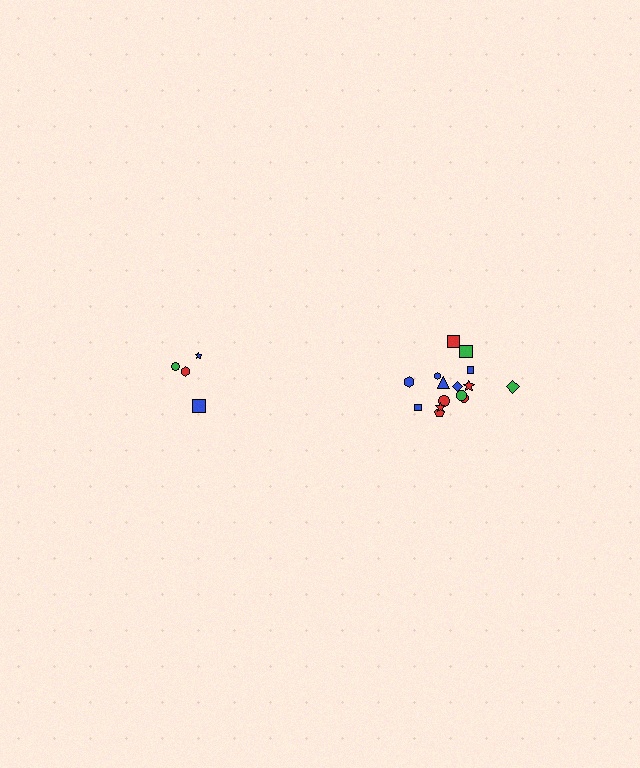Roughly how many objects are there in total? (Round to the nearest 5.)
Roughly 20 objects in total.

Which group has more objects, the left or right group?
The right group.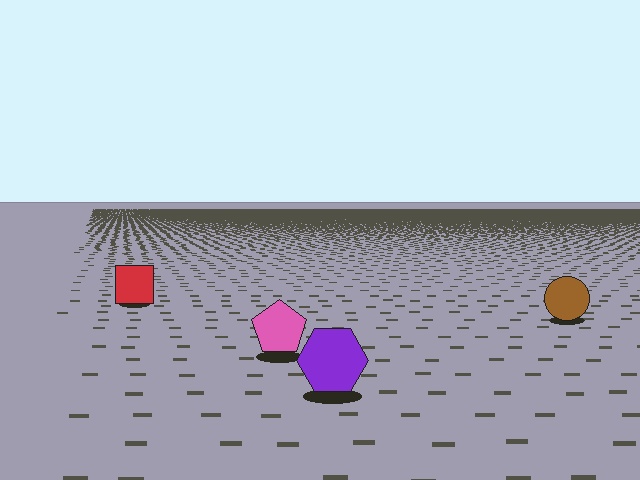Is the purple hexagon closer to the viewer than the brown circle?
Yes. The purple hexagon is closer — you can tell from the texture gradient: the ground texture is coarser near it.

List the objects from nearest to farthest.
From nearest to farthest: the purple hexagon, the pink pentagon, the brown circle, the red square.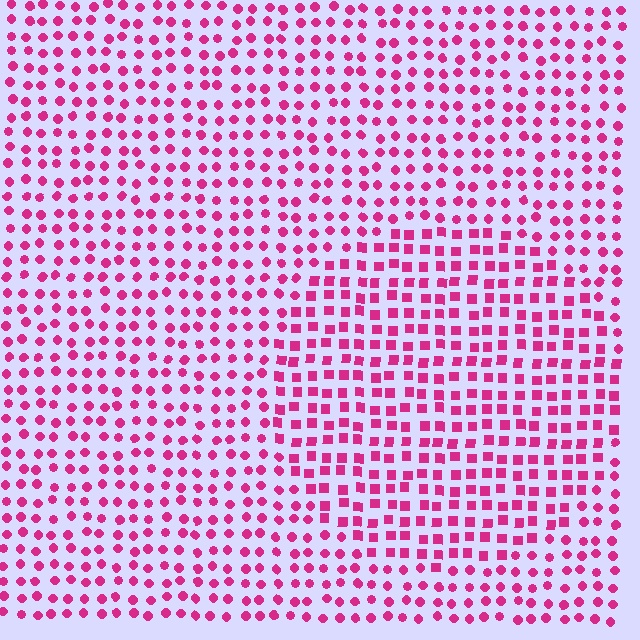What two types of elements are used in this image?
The image uses squares inside the circle region and circles outside it.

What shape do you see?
I see a circle.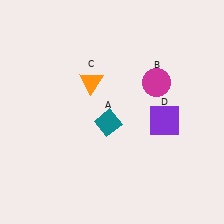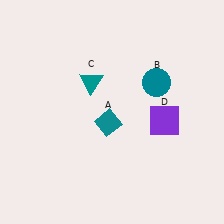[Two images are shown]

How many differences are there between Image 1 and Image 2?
There are 2 differences between the two images.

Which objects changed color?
B changed from magenta to teal. C changed from orange to teal.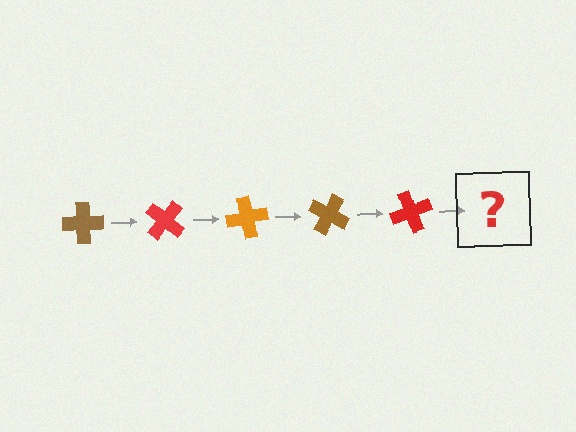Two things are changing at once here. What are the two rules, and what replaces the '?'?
The two rules are that it rotates 40 degrees each step and the color cycles through brown, red, and orange. The '?' should be an orange cross, rotated 200 degrees from the start.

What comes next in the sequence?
The next element should be an orange cross, rotated 200 degrees from the start.